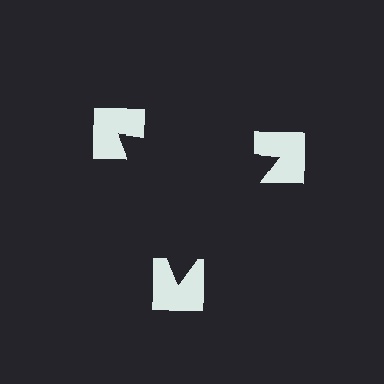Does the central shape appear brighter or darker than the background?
It typically appears slightly darker than the background, even though no actual brightness change is drawn.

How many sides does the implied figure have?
3 sides.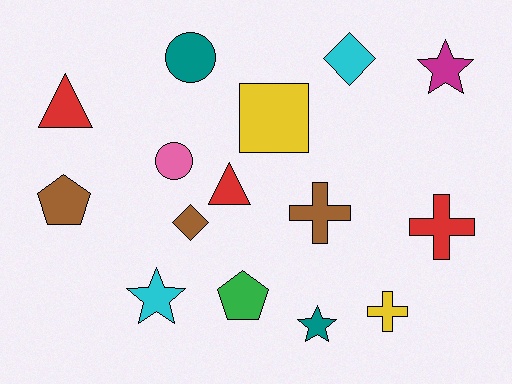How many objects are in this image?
There are 15 objects.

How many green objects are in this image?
There is 1 green object.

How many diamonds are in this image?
There are 2 diamonds.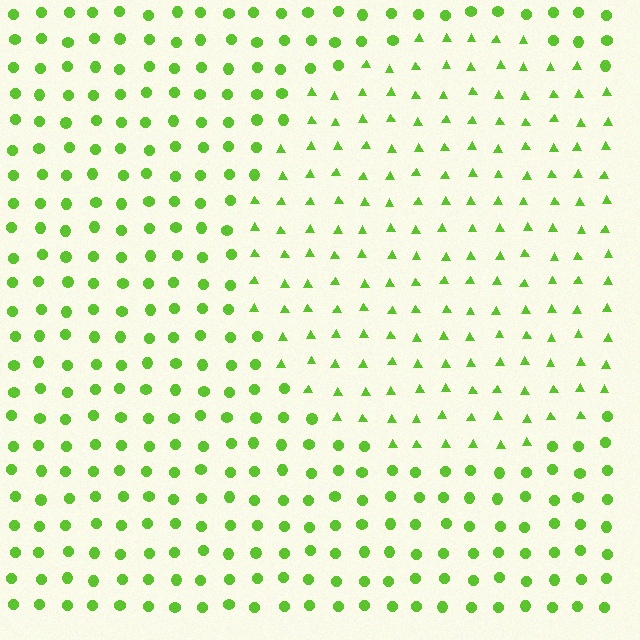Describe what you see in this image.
The image is filled with small lime elements arranged in a uniform grid. A circle-shaped region contains triangles, while the surrounding area contains circles. The boundary is defined purely by the change in element shape.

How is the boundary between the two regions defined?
The boundary is defined by a change in element shape: triangles inside vs. circles outside. All elements share the same color and spacing.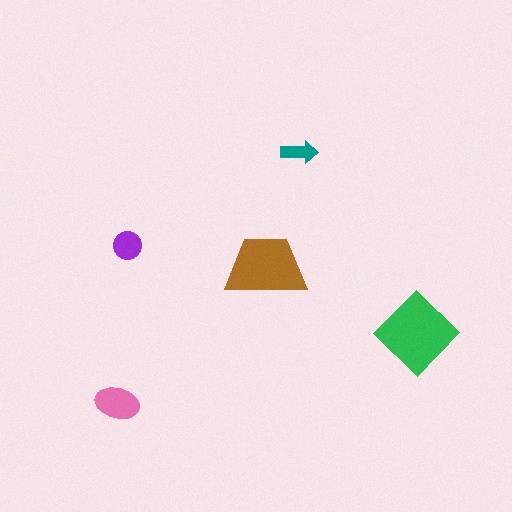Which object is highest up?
The teal arrow is topmost.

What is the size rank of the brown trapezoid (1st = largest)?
2nd.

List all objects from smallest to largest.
The teal arrow, the purple circle, the pink ellipse, the brown trapezoid, the green diamond.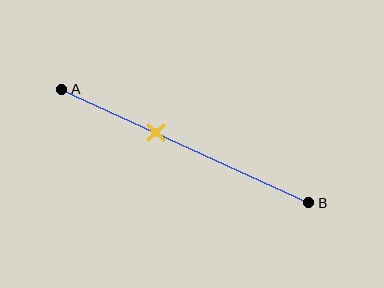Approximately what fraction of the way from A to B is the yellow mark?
The yellow mark is approximately 40% of the way from A to B.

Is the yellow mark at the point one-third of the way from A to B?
No, the mark is at about 40% from A, not at the 33% one-third point.